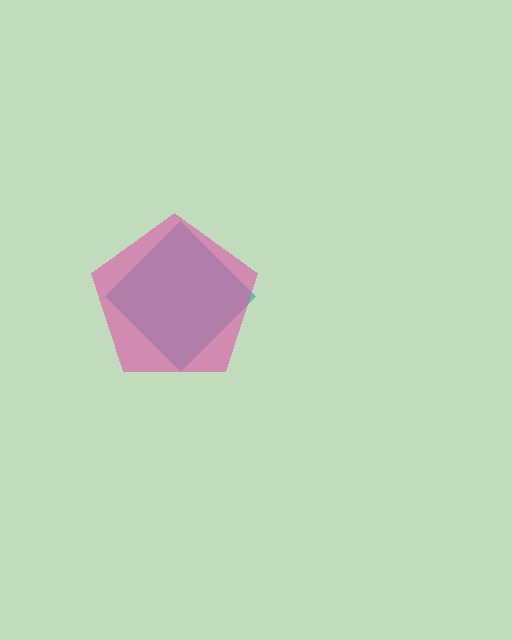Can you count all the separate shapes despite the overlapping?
Yes, there are 2 separate shapes.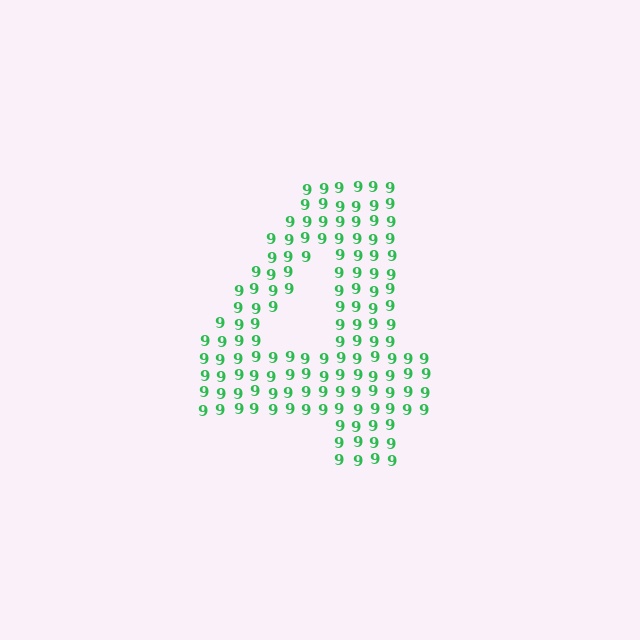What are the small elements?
The small elements are digit 9's.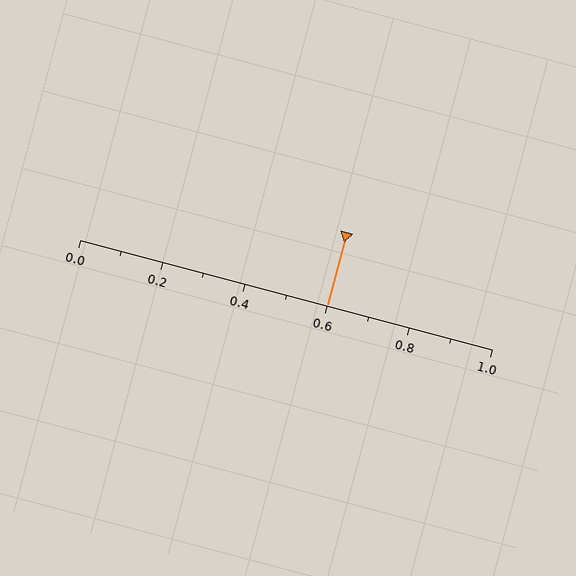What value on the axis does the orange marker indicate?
The marker indicates approximately 0.6.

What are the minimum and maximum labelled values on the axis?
The axis runs from 0.0 to 1.0.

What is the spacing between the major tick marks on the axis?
The major ticks are spaced 0.2 apart.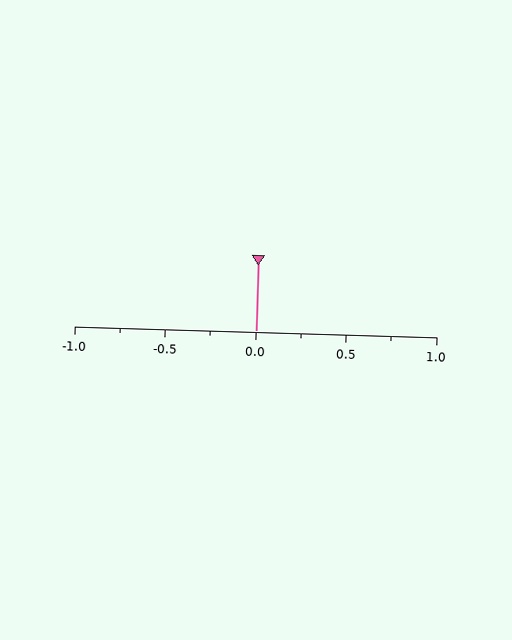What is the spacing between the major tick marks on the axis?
The major ticks are spaced 0.5 apart.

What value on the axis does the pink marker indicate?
The marker indicates approximately 0.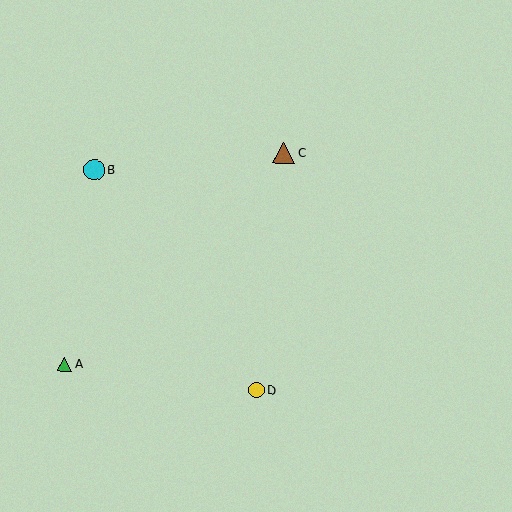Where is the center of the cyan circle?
The center of the cyan circle is at (94, 170).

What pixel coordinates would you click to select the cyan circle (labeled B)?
Click at (94, 170) to select the cyan circle B.